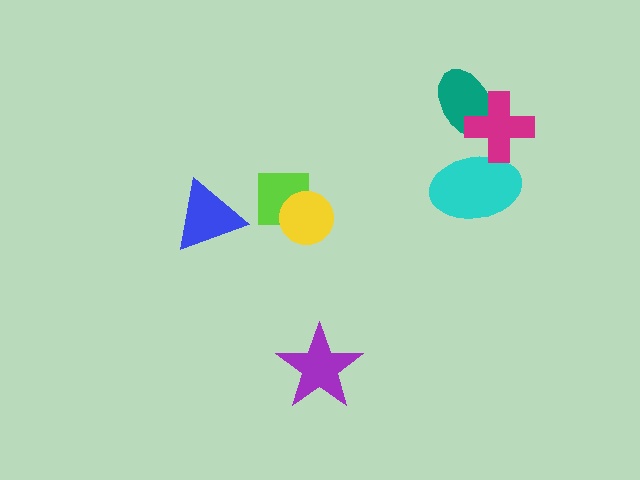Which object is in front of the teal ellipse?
The magenta cross is in front of the teal ellipse.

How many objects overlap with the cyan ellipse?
1 object overlaps with the cyan ellipse.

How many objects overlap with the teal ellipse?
1 object overlaps with the teal ellipse.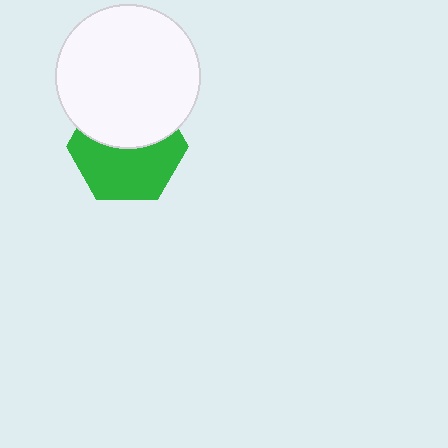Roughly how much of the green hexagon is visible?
About half of it is visible (roughly 56%).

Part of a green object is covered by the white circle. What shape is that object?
It is a hexagon.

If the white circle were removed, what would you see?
You would see the complete green hexagon.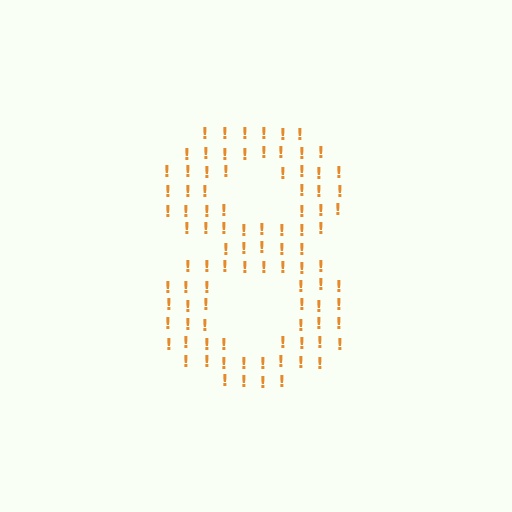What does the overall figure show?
The overall figure shows the digit 8.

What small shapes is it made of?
It is made of small exclamation marks.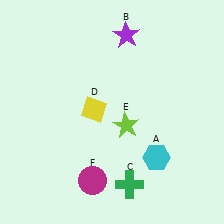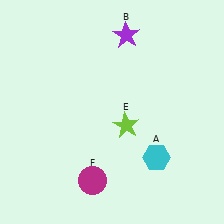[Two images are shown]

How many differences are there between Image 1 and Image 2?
There are 2 differences between the two images.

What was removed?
The green cross (C), the yellow diamond (D) were removed in Image 2.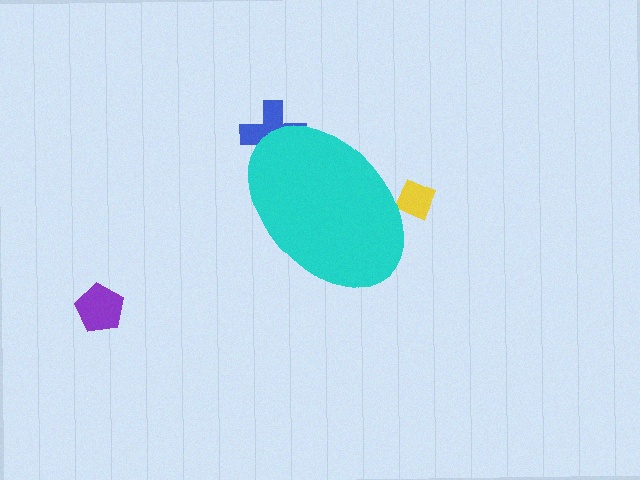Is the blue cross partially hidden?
Yes, the blue cross is partially hidden behind the cyan ellipse.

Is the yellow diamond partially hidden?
Yes, the yellow diamond is partially hidden behind the cyan ellipse.